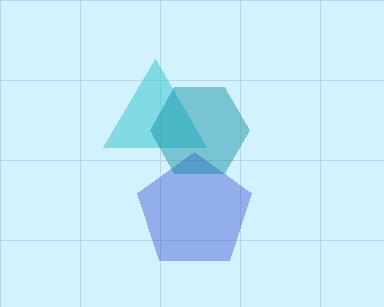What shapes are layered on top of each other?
The layered shapes are: a blue pentagon, a cyan triangle, a teal hexagon.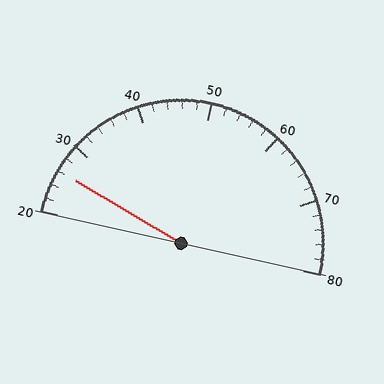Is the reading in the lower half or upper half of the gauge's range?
The reading is in the lower half of the range (20 to 80).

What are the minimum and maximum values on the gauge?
The gauge ranges from 20 to 80.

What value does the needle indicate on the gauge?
The needle indicates approximately 26.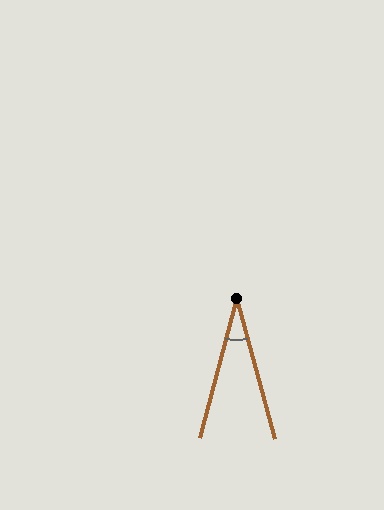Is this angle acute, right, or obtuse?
It is acute.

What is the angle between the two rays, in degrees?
Approximately 30 degrees.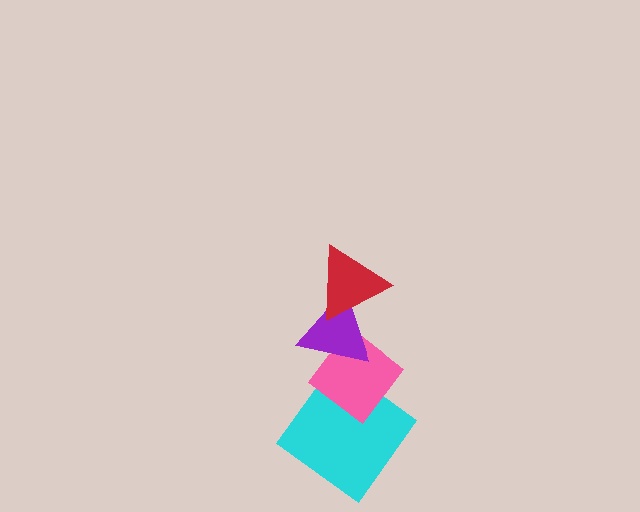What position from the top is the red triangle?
The red triangle is 1st from the top.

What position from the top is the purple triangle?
The purple triangle is 2nd from the top.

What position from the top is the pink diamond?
The pink diamond is 3rd from the top.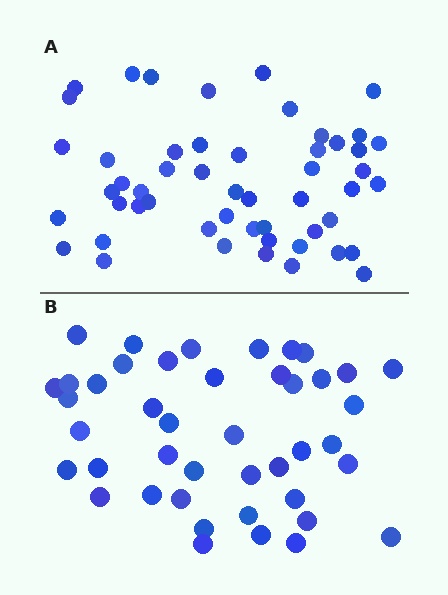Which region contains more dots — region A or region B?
Region A (the top region) has more dots.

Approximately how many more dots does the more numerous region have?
Region A has roughly 8 or so more dots than region B.